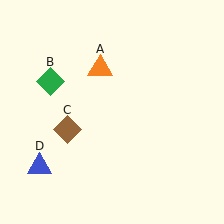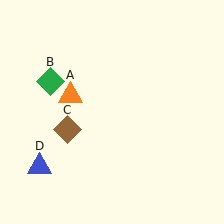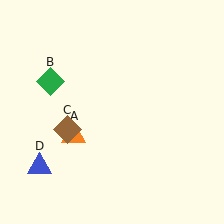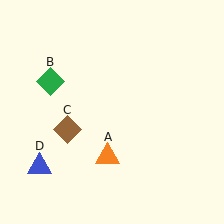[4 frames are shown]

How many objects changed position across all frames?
1 object changed position: orange triangle (object A).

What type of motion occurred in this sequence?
The orange triangle (object A) rotated counterclockwise around the center of the scene.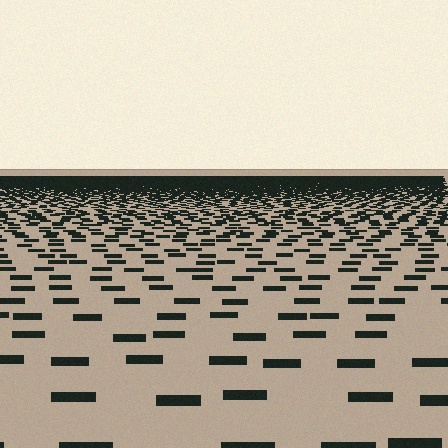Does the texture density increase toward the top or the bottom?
Density increases toward the top.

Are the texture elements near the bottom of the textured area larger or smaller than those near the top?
Larger. Near the bottom, elements are closer to the viewer and appear at a bigger on-screen size.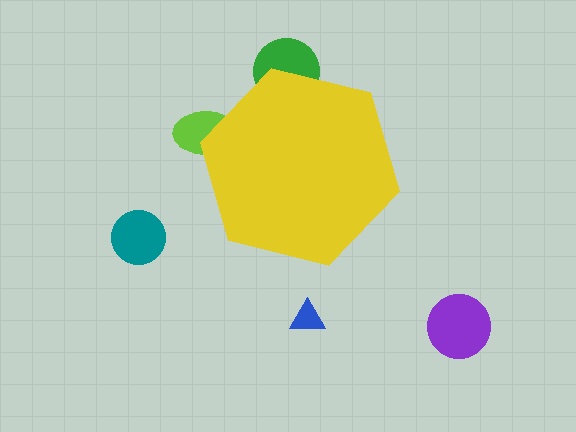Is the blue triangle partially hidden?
No, the blue triangle is fully visible.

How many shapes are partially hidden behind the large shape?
2 shapes are partially hidden.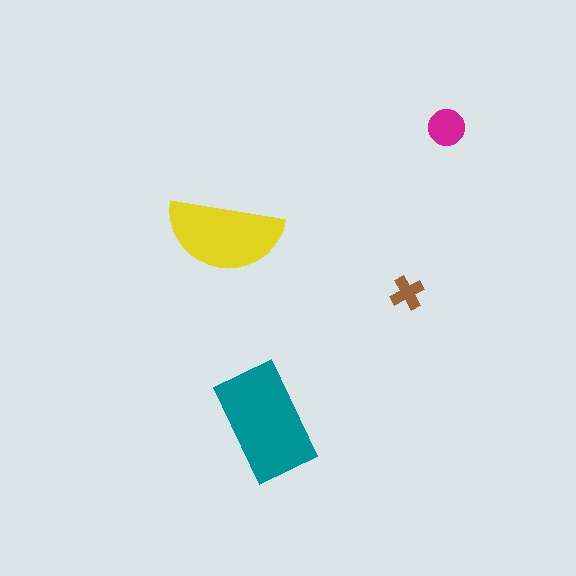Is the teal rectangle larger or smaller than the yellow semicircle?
Larger.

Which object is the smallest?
The brown cross.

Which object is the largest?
The teal rectangle.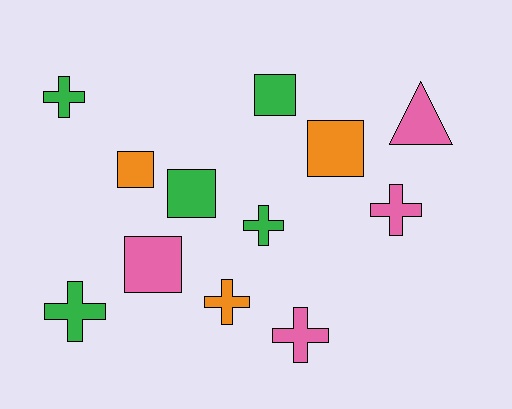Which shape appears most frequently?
Cross, with 6 objects.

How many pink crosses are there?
There are 2 pink crosses.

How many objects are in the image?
There are 12 objects.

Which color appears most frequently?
Green, with 5 objects.